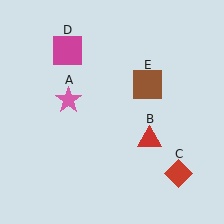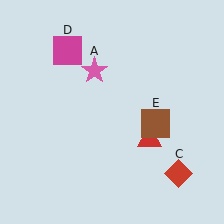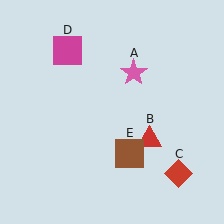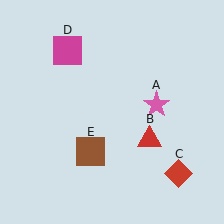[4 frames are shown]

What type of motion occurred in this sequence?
The pink star (object A), brown square (object E) rotated clockwise around the center of the scene.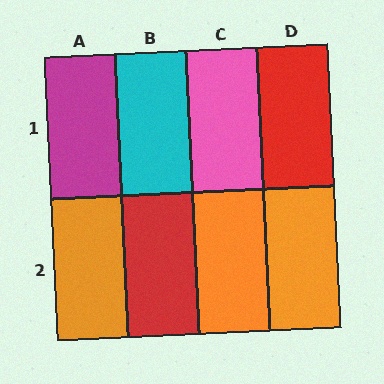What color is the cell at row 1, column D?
Red.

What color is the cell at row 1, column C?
Pink.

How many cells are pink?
1 cell is pink.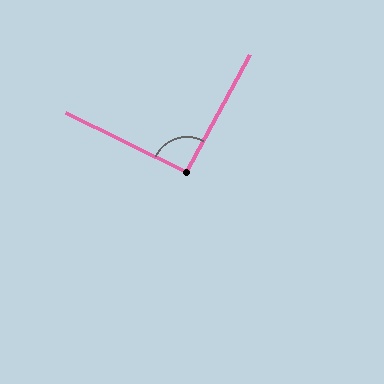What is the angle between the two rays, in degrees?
Approximately 92 degrees.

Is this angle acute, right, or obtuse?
It is approximately a right angle.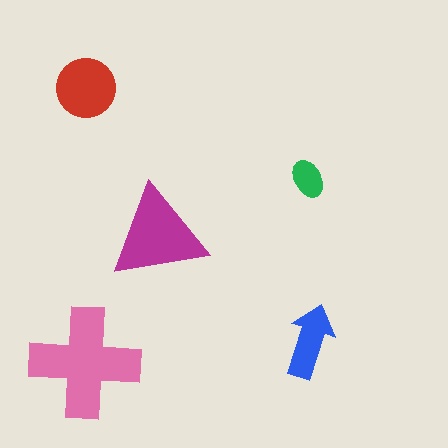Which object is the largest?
The pink cross.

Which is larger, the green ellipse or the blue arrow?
The blue arrow.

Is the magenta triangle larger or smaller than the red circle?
Larger.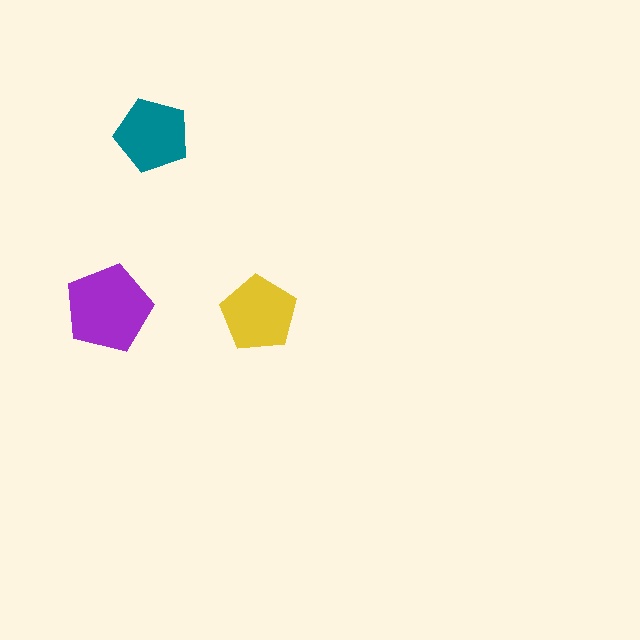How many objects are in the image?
There are 3 objects in the image.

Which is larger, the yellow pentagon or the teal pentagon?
The yellow one.